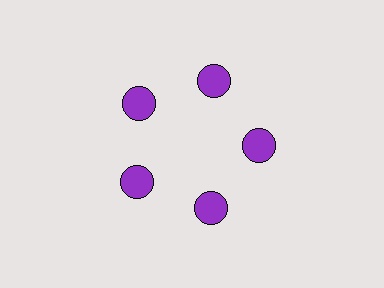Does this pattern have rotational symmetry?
Yes, this pattern has 5-fold rotational symmetry. It looks the same after rotating 72 degrees around the center.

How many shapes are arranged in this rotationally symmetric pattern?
There are 5 shapes, arranged in 5 groups of 1.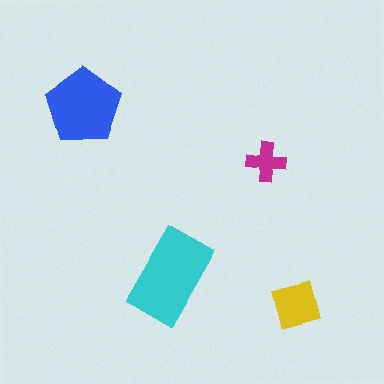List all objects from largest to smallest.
The cyan rectangle, the blue pentagon, the yellow square, the magenta cross.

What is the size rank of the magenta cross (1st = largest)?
4th.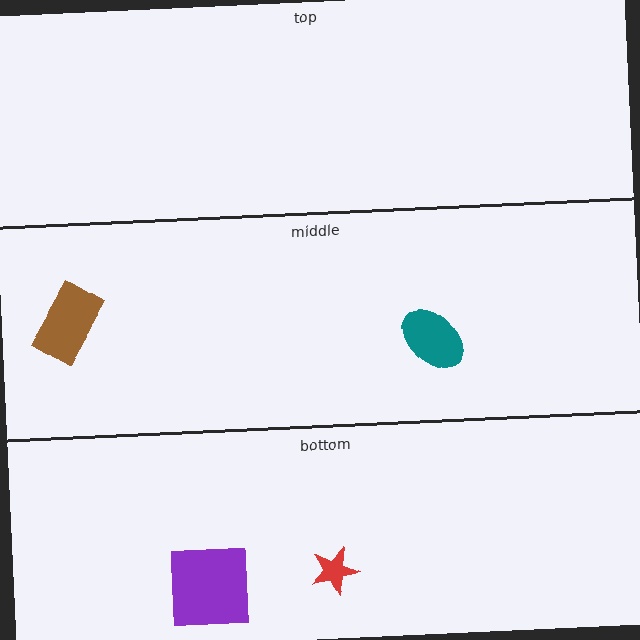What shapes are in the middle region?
The brown rectangle, the teal ellipse.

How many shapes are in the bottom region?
2.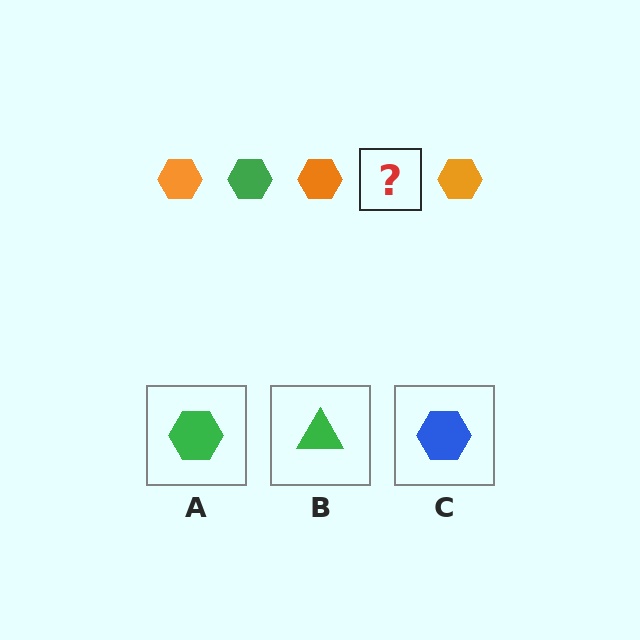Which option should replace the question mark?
Option A.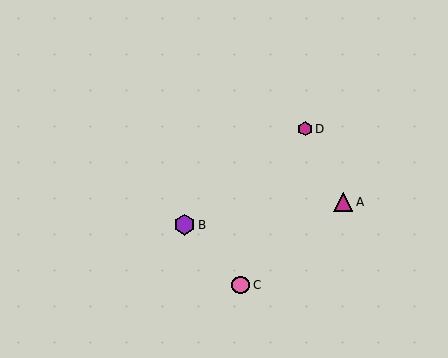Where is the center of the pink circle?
The center of the pink circle is at (241, 285).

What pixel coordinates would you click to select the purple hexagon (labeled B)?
Click at (185, 225) to select the purple hexagon B.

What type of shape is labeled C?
Shape C is a pink circle.